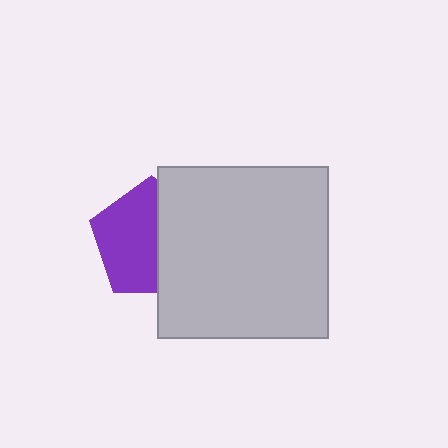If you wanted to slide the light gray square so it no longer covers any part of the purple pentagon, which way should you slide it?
Slide it right — that is the most direct way to separate the two shapes.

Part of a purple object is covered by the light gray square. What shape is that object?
It is a pentagon.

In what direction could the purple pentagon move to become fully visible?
The purple pentagon could move left. That would shift it out from behind the light gray square entirely.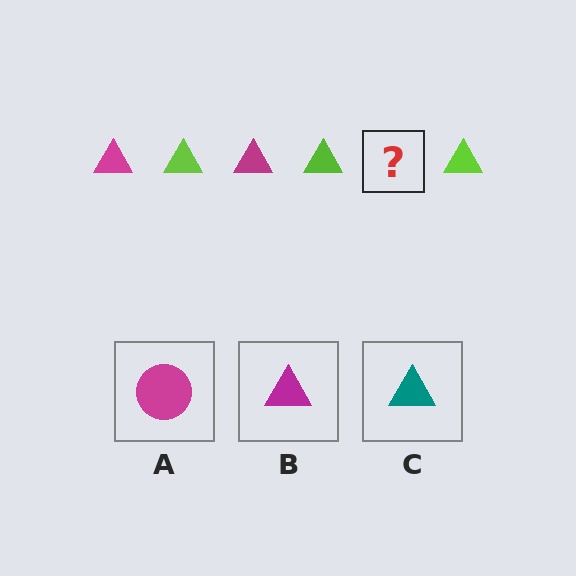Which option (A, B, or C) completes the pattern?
B.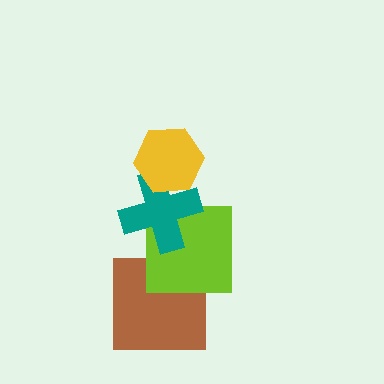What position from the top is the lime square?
The lime square is 3rd from the top.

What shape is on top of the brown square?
The lime square is on top of the brown square.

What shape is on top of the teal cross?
The yellow hexagon is on top of the teal cross.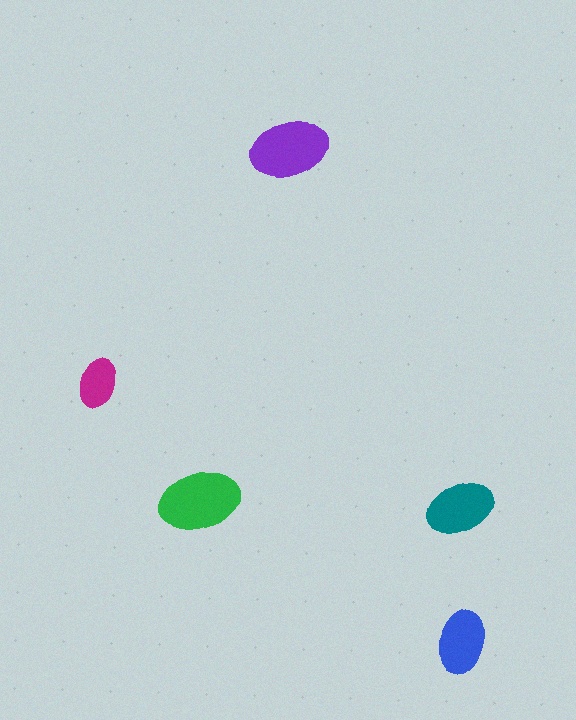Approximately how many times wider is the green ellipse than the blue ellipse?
About 1.5 times wider.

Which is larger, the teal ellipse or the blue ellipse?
The teal one.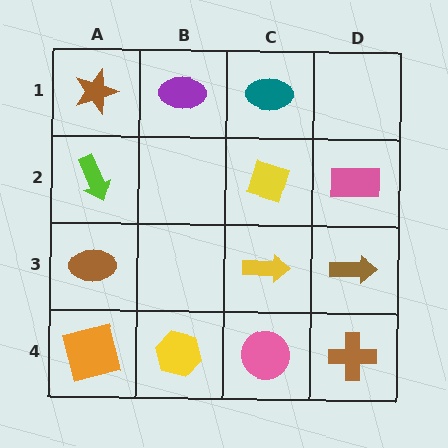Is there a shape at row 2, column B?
No, that cell is empty.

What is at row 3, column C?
A yellow arrow.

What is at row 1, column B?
A purple ellipse.